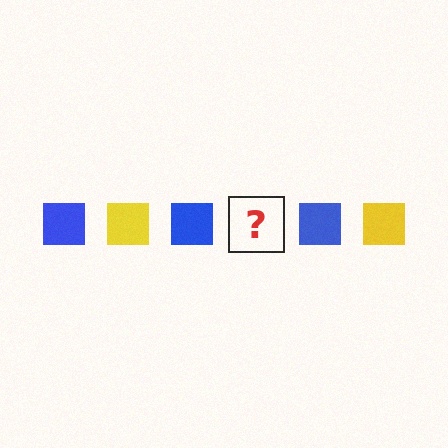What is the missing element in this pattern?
The missing element is a yellow square.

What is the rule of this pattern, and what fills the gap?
The rule is that the pattern cycles through blue, yellow squares. The gap should be filled with a yellow square.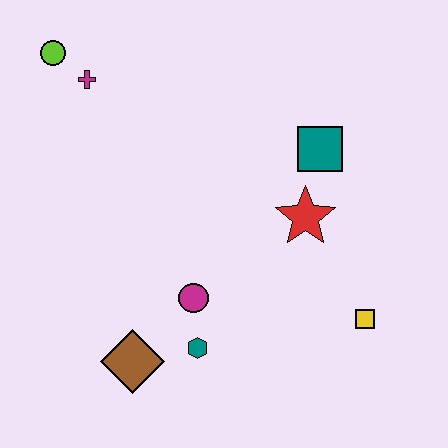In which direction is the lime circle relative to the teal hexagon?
The lime circle is above the teal hexagon.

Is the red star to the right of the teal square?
No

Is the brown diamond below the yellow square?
Yes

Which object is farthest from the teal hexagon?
The lime circle is farthest from the teal hexagon.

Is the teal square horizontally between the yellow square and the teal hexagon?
Yes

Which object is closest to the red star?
The teal square is closest to the red star.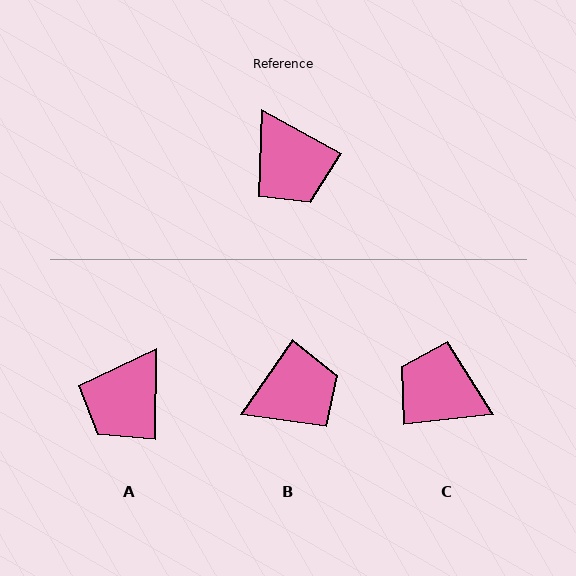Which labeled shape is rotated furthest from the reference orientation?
C, about 145 degrees away.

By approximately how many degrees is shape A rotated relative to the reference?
Approximately 62 degrees clockwise.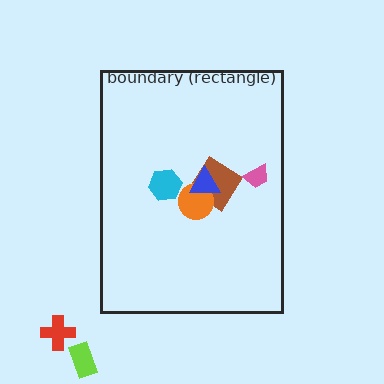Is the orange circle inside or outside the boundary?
Inside.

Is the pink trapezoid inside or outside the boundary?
Inside.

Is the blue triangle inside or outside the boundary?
Inside.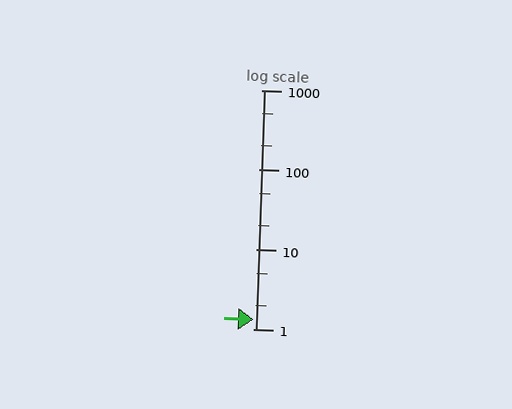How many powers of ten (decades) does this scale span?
The scale spans 3 decades, from 1 to 1000.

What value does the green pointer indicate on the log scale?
The pointer indicates approximately 1.3.